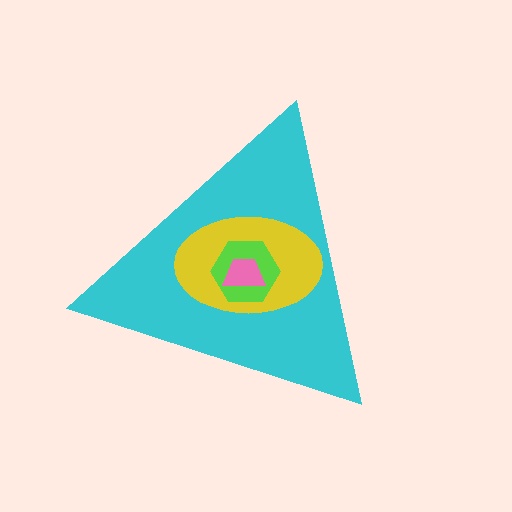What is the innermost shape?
The pink trapezoid.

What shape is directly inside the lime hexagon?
The pink trapezoid.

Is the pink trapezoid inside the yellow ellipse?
Yes.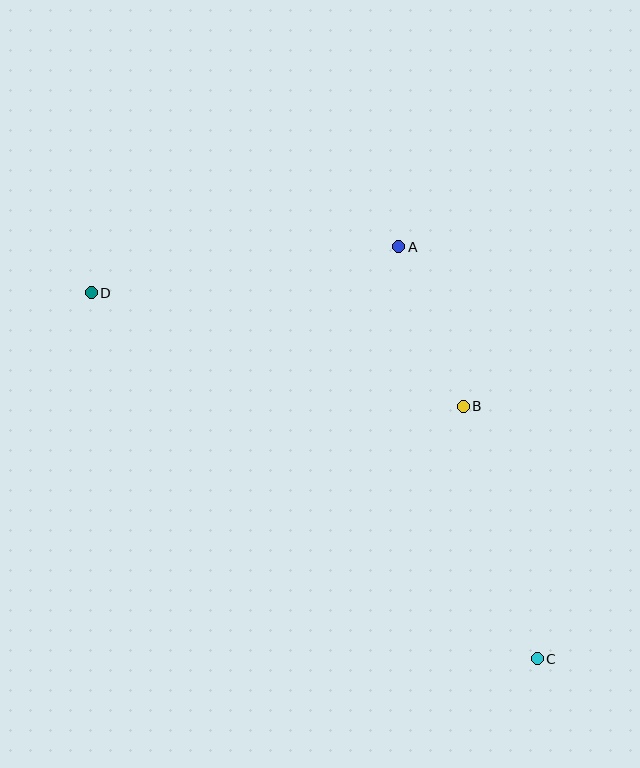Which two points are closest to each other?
Points A and B are closest to each other.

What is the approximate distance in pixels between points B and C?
The distance between B and C is approximately 263 pixels.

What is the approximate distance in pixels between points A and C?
The distance between A and C is approximately 435 pixels.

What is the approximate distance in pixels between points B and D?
The distance between B and D is approximately 389 pixels.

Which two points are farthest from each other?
Points C and D are farthest from each other.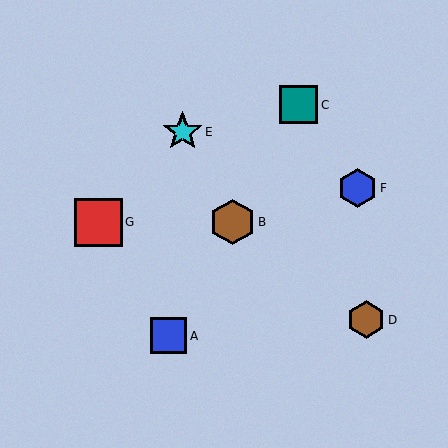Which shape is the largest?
The red square (labeled G) is the largest.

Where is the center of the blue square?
The center of the blue square is at (169, 336).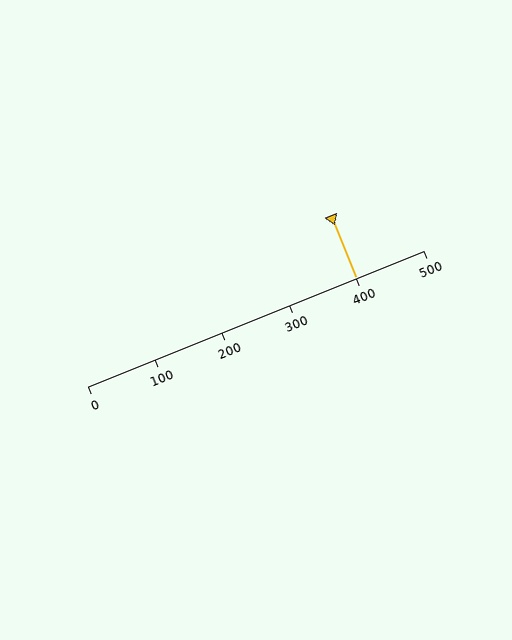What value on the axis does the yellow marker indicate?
The marker indicates approximately 400.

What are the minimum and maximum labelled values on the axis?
The axis runs from 0 to 500.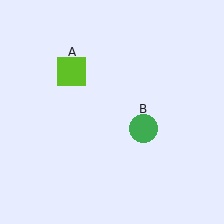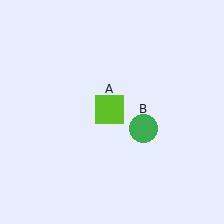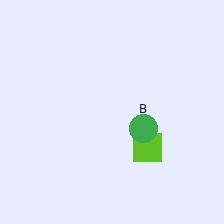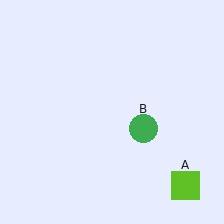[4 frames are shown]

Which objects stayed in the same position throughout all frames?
Green circle (object B) remained stationary.